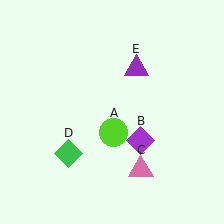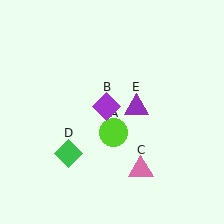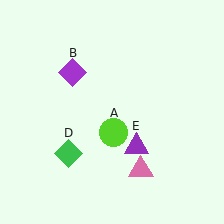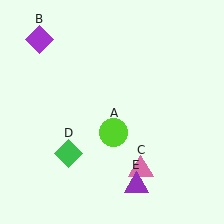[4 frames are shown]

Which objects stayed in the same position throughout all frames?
Lime circle (object A) and pink triangle (object C) and green diamond (object D) remained stationary.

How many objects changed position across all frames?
2 objects changed position: purple diamond (object B), purple triangle (object E).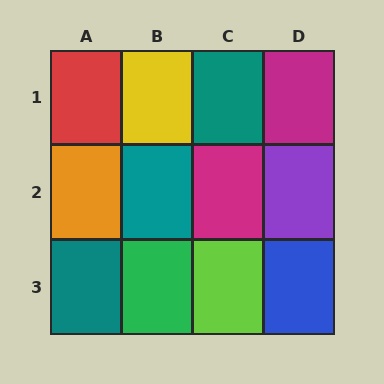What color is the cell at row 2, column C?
Magenta.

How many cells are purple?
1 cell is purple.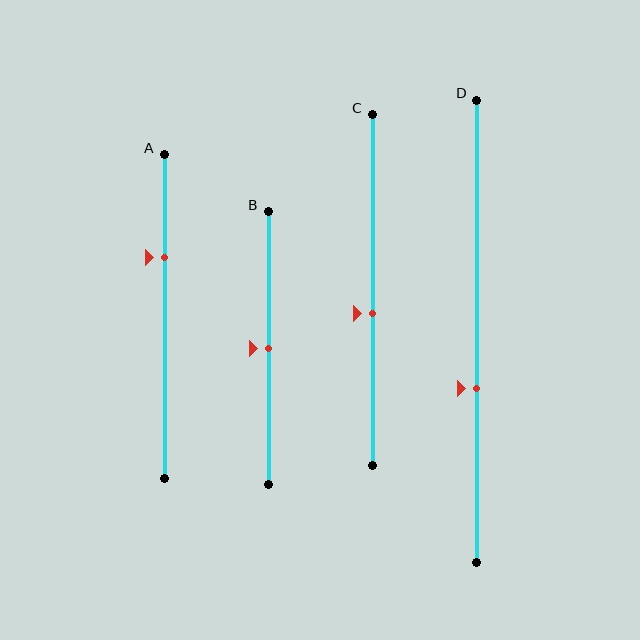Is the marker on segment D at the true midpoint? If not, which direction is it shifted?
No, the marker on segment D is shifted downward by about 12% of the segment length.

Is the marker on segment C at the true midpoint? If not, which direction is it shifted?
No, the marker on segment C is shifted downward by about 7% of the segment length.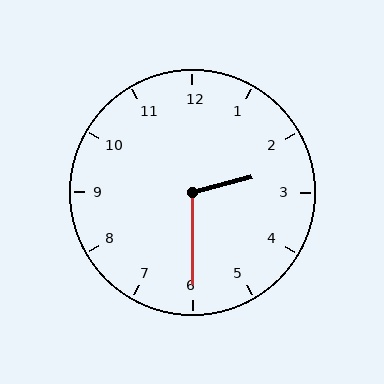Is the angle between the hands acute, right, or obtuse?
It is obtuse.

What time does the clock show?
2:30.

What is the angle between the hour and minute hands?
Approximately 105 degrees.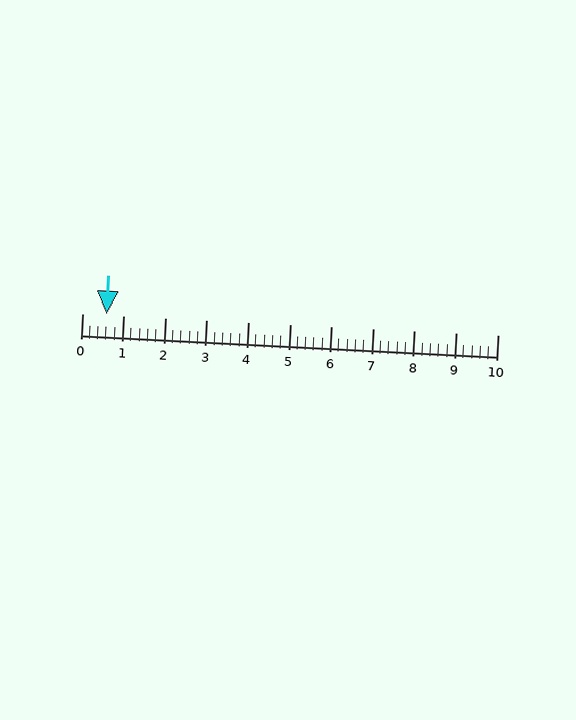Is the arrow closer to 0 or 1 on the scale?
The arrow is closer to 1.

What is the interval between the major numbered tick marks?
The major tick marks are spaced 1 units apart.